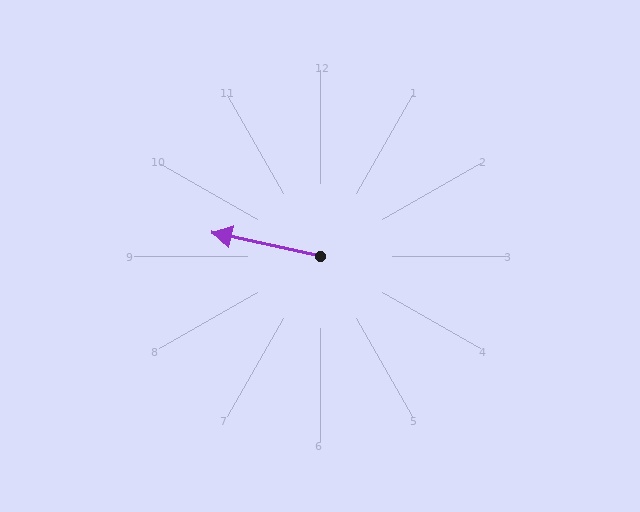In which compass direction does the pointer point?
West.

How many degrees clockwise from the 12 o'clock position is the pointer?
Approximately 282 degrees.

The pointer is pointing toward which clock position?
Roughly 9 o'clock.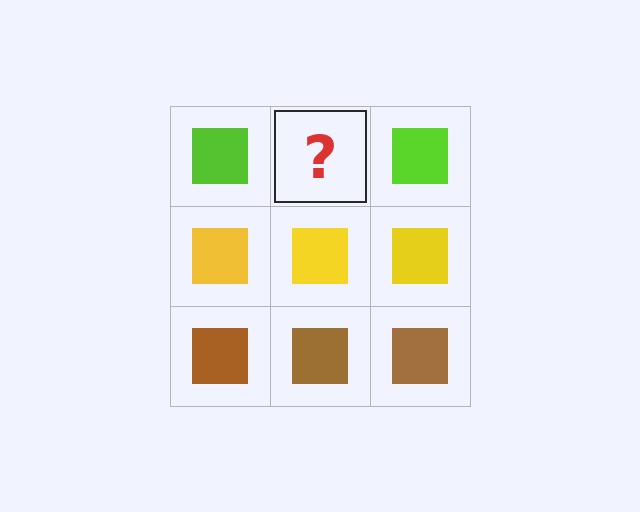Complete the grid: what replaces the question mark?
The question mark should be replaced with a lime square.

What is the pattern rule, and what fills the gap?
The rule is that each row has a consistent color. The gap should be filled with a lime square.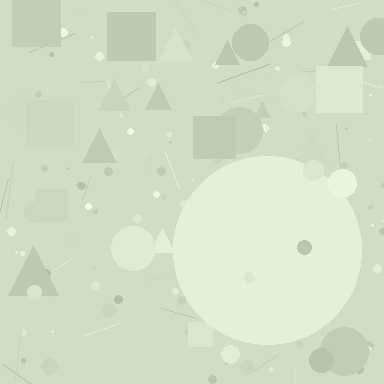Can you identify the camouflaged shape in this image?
The camouflaged shape is a circle.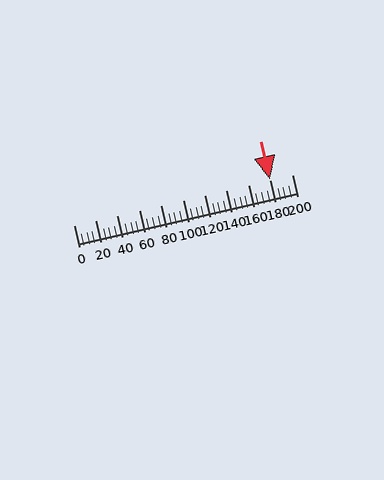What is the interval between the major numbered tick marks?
The major tick marks are spaced 20 units apart.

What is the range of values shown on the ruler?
The ruler shows values from 0 to 200.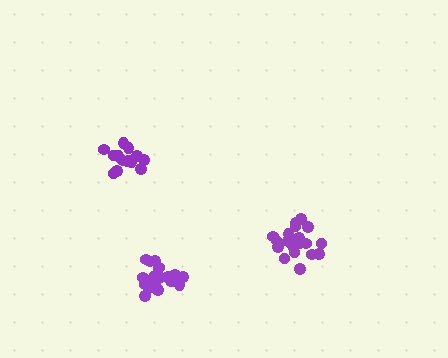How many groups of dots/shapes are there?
There are 3 groups.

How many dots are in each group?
Group 1: 14 dots, Group 2: 20 dots, Group 3: 19 dots (53 total).